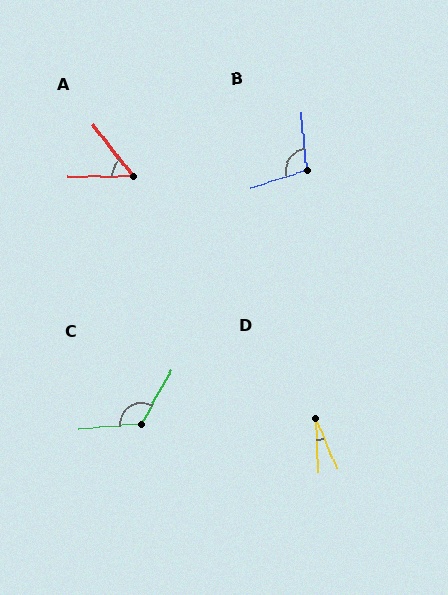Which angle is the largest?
C, at approximately 124 degrees.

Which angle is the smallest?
D, at approximately 21 degrees.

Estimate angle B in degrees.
Approximately 101 degrees.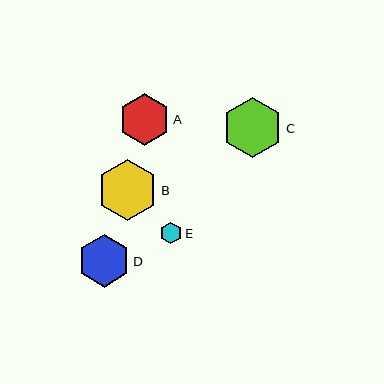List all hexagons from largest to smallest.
From largest to smallest: B, C, D, A, E.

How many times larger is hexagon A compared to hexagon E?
Hexagon A is approximately 2.4 times the size of hexagon E.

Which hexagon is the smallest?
Hexagon E is the smallest with a size of approximately 22 pixels.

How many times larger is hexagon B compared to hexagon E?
Hexagon B is approximately 2.8 times the size of hexagon E.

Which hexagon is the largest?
Hexagon B is the largest with a size of approximately 61 pixels.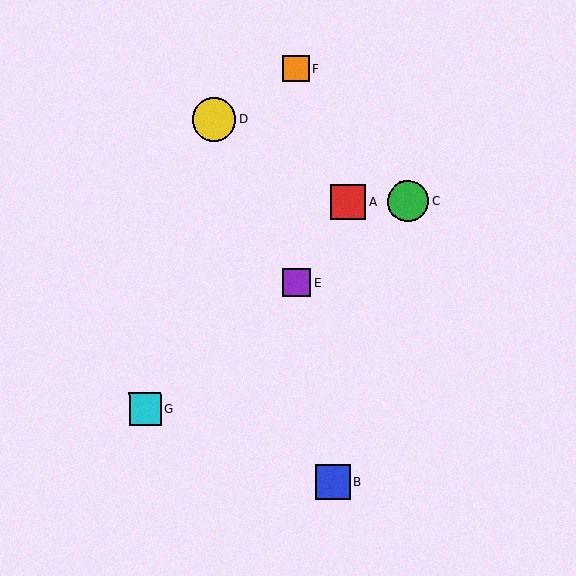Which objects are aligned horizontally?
Objects A, C are aligned horizontally.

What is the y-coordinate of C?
Object C is at y≈201.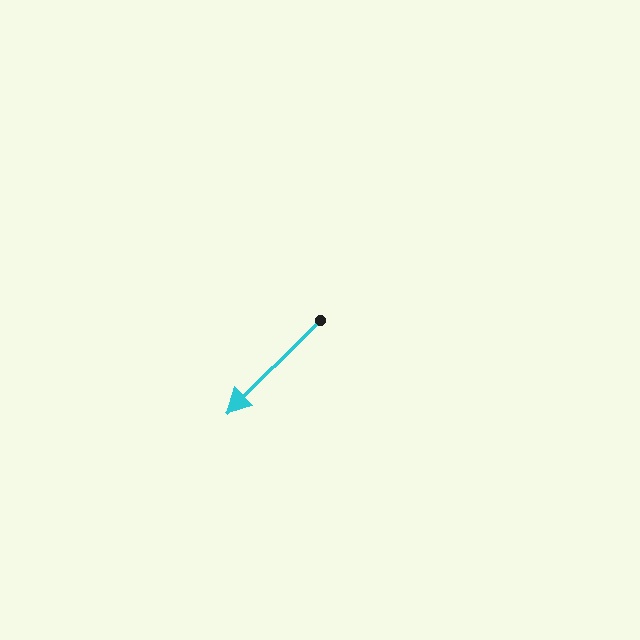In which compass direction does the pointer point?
Southwest.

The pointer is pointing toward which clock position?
Roughly 8 o'clock.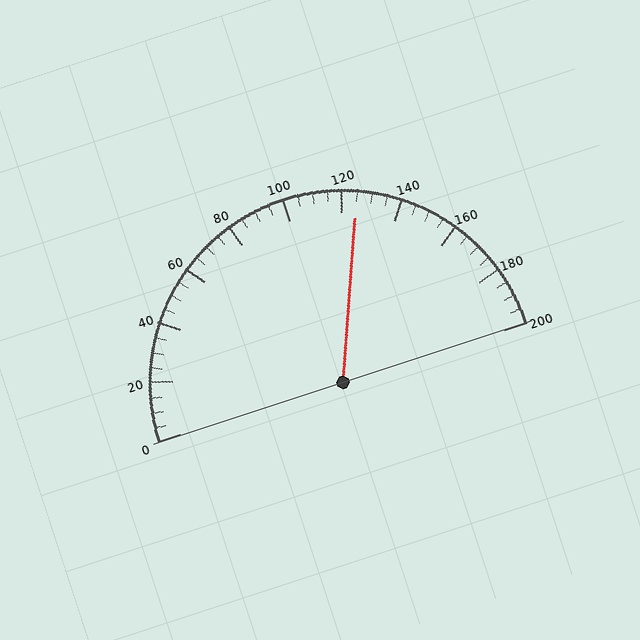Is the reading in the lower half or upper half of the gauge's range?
The reading is in the upper half of the range (0 to 200).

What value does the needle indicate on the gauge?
The needle indicates approximately 125.